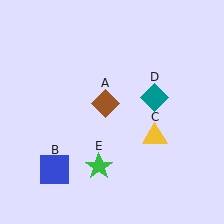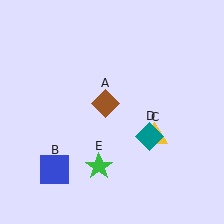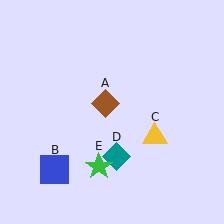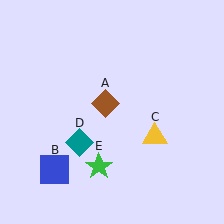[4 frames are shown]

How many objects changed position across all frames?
1 object changed position: teal diamond (object D).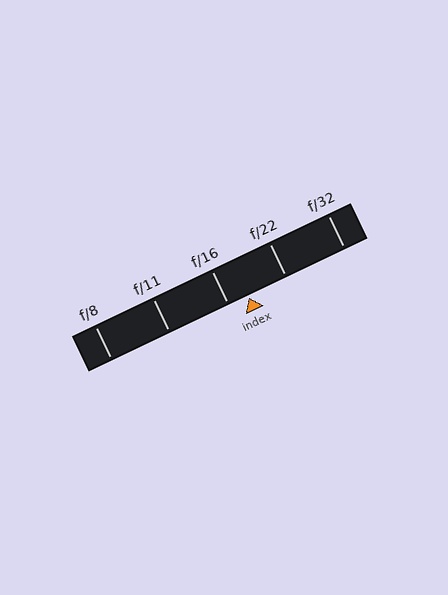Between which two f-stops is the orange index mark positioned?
The index mark is between f/16 and f/22.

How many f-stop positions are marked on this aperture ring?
There are 5 f-stop positions marked.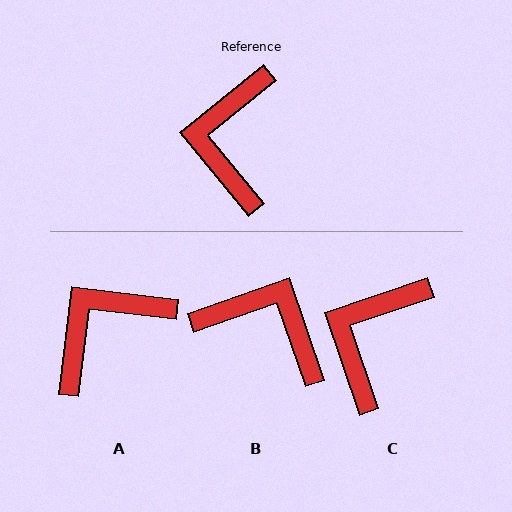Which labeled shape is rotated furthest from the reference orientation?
B, about 110 degrees away.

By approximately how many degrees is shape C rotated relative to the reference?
Approximately 21 degrees clockwise.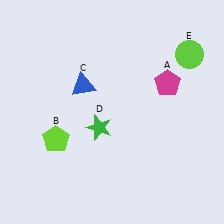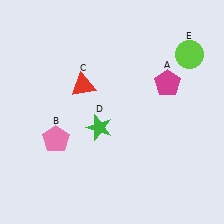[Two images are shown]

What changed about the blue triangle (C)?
In Image 1, C is blue. In Image 2, it changed to red.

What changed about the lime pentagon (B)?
In Image 1, B is lime. In Image 2, it changed to pink.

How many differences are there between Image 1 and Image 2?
There are 2 differences between the two images.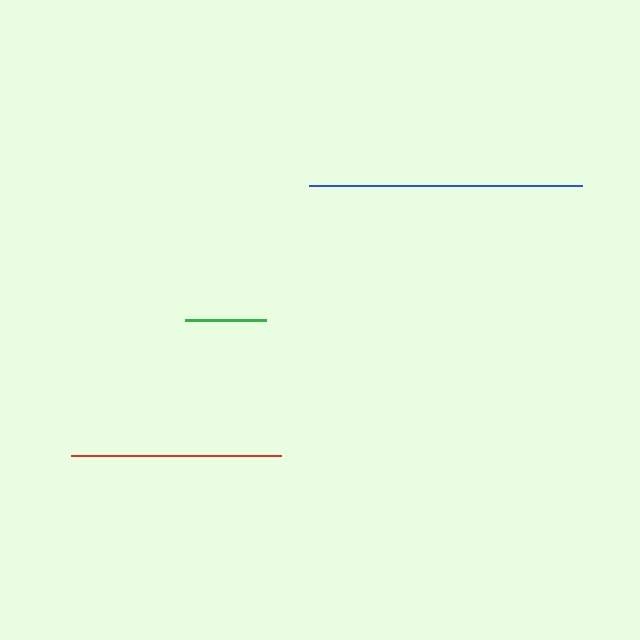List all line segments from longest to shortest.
From longest to shortest: blue, red, green.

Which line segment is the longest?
The blue line is the longest at approximately 273 pixels.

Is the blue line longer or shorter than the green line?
The blue line is longer than the green line.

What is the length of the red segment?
The red segment is approximately 210 pixels long.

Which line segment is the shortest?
The green line is the shortest at approximately 81 pixels.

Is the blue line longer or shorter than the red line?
The blue line is longer than the red line.